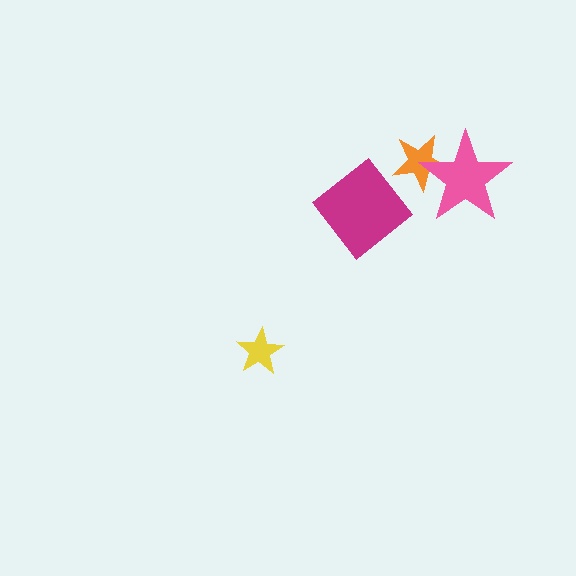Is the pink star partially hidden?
No, no other shape covers it.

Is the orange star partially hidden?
Yes, it is partially covered by another shape.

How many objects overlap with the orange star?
1 object overlaps with the orange star.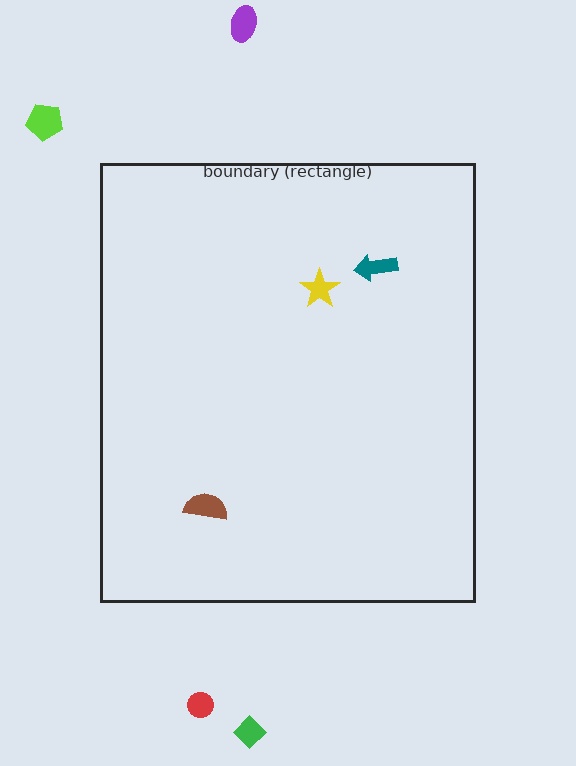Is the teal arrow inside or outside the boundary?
Inside.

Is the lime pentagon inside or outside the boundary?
Outside.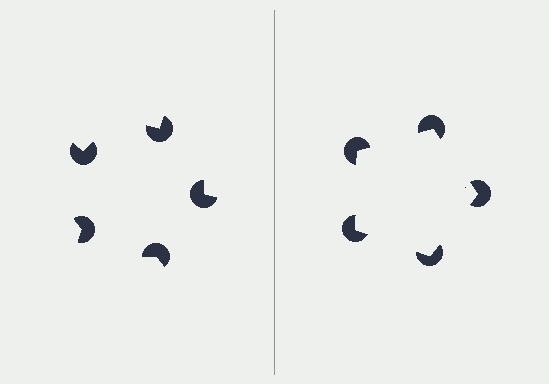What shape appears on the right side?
An illusory pentagon.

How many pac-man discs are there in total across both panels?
10 — 5 on each side.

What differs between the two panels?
The pac-man discs are positioned identically on both sides; only the wedge orientations differ. On the right they align to a pentagon; on the left they are misaligned.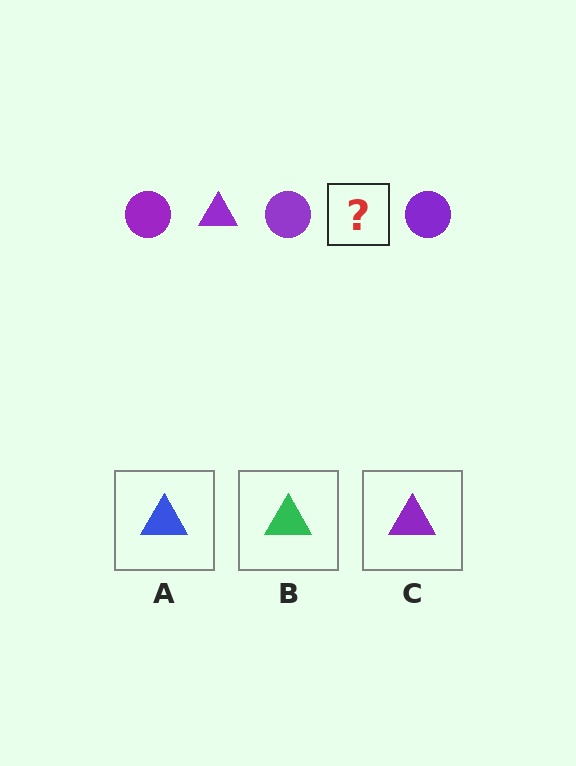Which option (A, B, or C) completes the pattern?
C.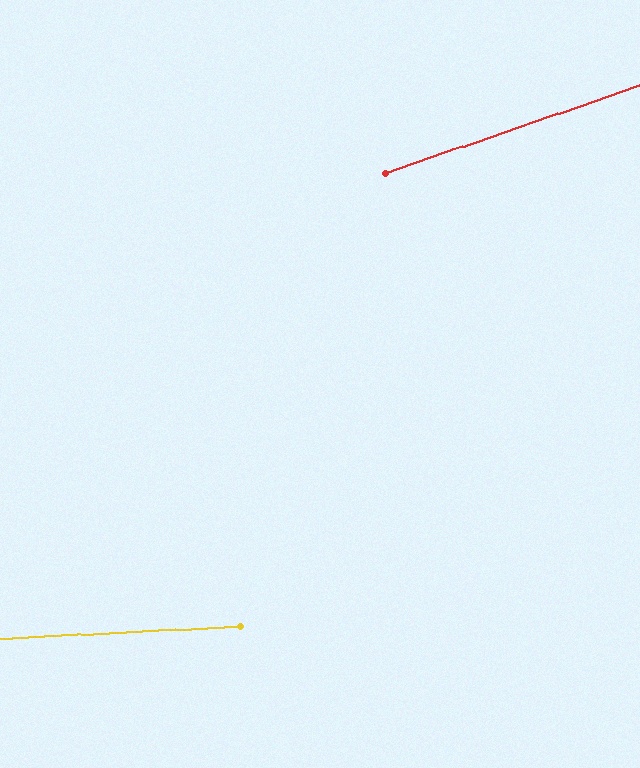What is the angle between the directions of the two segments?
Approximately 16 degrees.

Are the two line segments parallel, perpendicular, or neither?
Neither parallel nor perpendicular — they differ by about 16°.